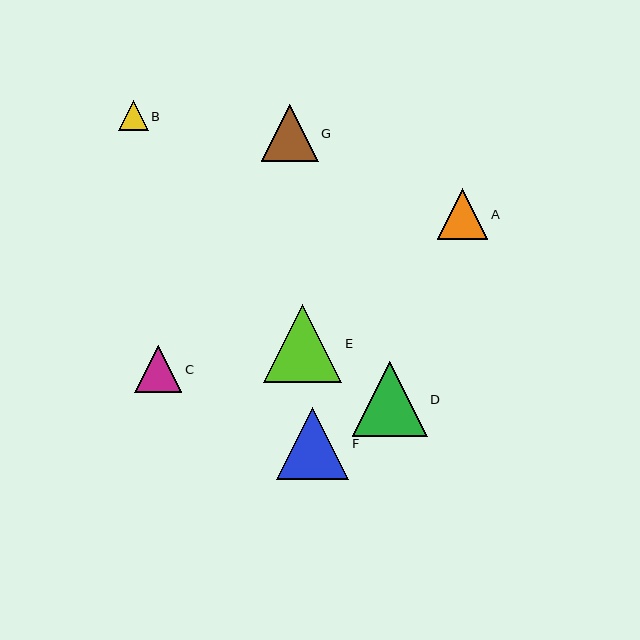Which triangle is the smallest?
Triangle B is the smallest with a size of approximately 30 pixels.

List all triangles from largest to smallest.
From largest to smallest: E, D, F, G, A, C, B.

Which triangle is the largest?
Triangle E is the largest with a size of approximately 78 pixels.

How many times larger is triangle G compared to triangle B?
Triangle G is approximately 1.9 times the size of triangle B.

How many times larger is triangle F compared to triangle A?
Triangle F is approximately 1.4 times the size of triangle A.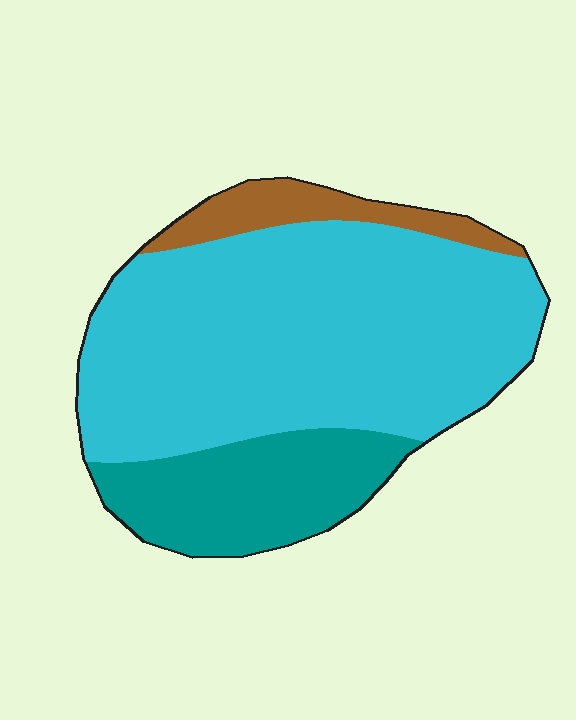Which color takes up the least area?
Brown, at roughly 10%.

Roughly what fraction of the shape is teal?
Teal takes up about one fifth (1/5) of the shape.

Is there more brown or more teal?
Teal.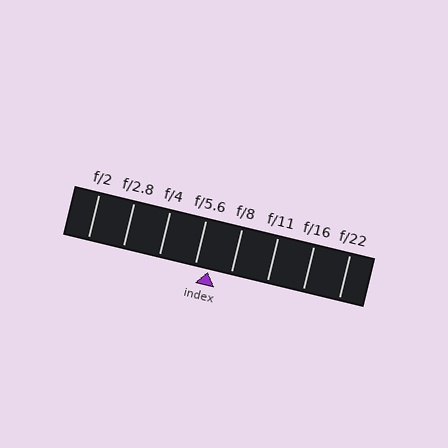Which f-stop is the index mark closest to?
The index mark is closest to f/5.6.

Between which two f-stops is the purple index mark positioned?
The index mark is between f/5.6 and f/8.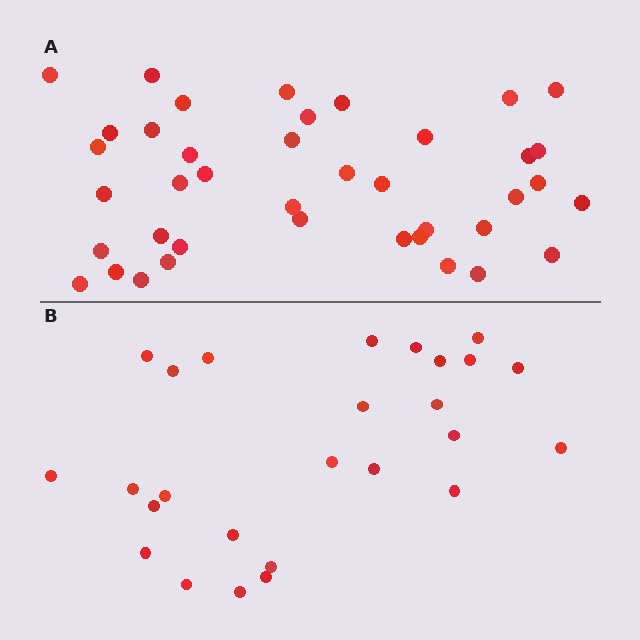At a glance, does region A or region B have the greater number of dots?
Region A (the top region) has more dots.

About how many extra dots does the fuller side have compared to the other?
Region A has approximately 15 more dots than region B.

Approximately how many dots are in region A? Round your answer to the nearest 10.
About 40 dots.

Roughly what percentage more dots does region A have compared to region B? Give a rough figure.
About 55% more.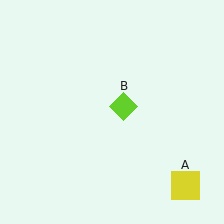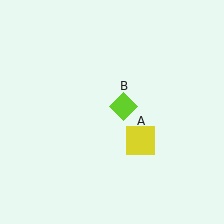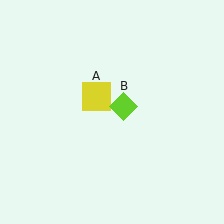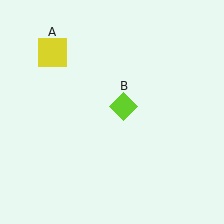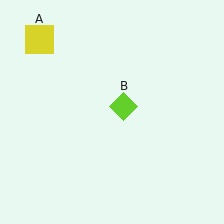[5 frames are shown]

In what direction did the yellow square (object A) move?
The yellow square (object A) moved up and to the left.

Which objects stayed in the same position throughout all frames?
Lime diamond (object B) remained stationary.